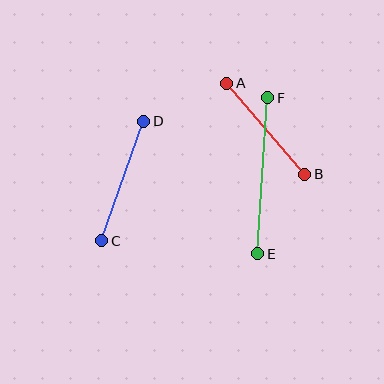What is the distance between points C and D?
The distance is approximately 127 pixels.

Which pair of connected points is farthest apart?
Points E and F are farthest apart.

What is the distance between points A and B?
The distance is approximately 120 pixels.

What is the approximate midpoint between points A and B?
The midpoint is at approximately (266, 129) pixels.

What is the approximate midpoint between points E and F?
The midpoint is at approximately (263, 176) pixels.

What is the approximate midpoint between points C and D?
The midpoint is at approximately (123, 181) pixels.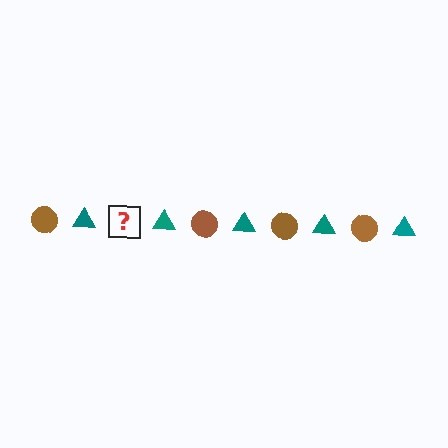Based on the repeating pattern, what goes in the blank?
The blank should be a brown circle.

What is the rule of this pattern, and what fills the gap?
The rule is that the pattern alternates between brown circle and teal triangle. The gap should be filled with a brown circle.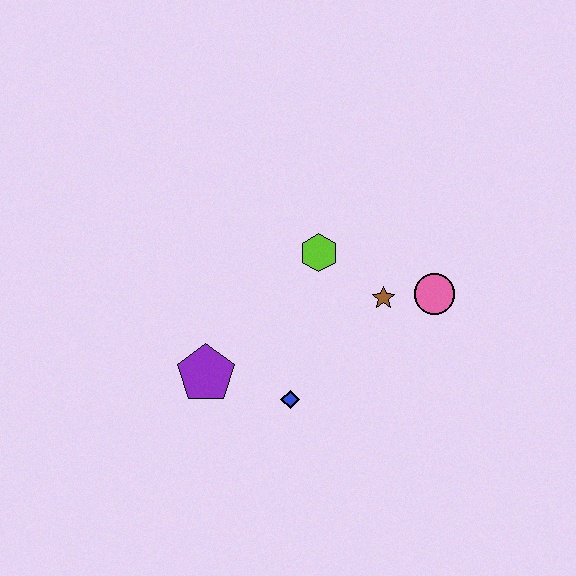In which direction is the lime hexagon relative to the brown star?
The lime hexagon is to the left of the brown star.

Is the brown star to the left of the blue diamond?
No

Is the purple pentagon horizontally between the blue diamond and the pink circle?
No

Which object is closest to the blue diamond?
The purple pentagon is closest to the blue diamond.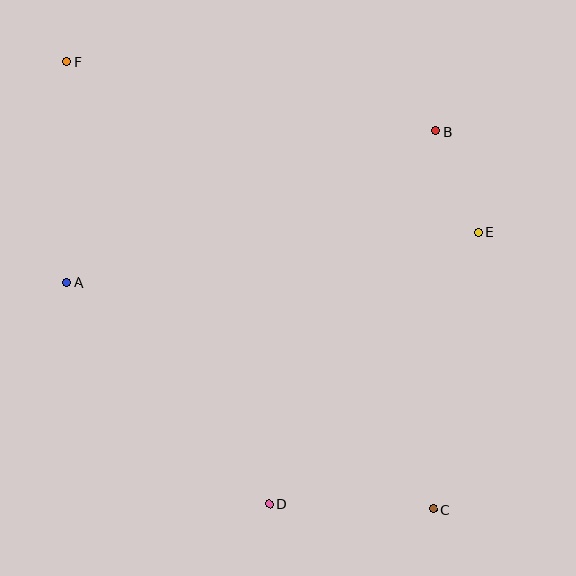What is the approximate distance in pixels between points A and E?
The distance between A and E is approximately 415 pixels.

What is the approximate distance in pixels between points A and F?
The distance between A and F is approximately 221 pixels.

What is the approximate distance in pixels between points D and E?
The distance between D and E is approximately 342 pixels.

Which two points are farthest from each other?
Points C and F are farthest from each other.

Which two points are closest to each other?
Points B and E are closest to each other.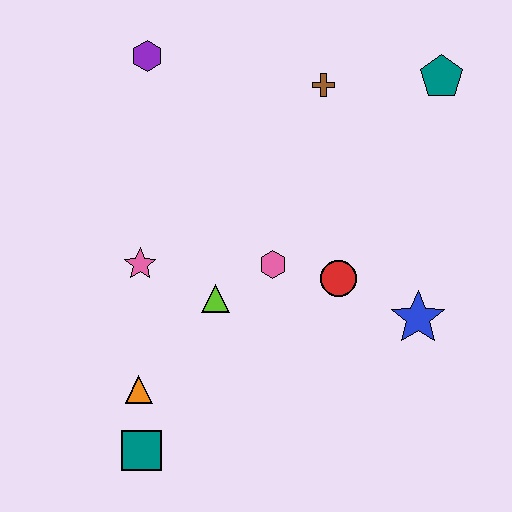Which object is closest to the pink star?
The lime triangle is closest to the pink star.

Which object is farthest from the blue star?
The purple hexagon is farthest from the blue star.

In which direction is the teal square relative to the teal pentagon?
The teal square is below the teal pentagon.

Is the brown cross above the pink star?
Yes